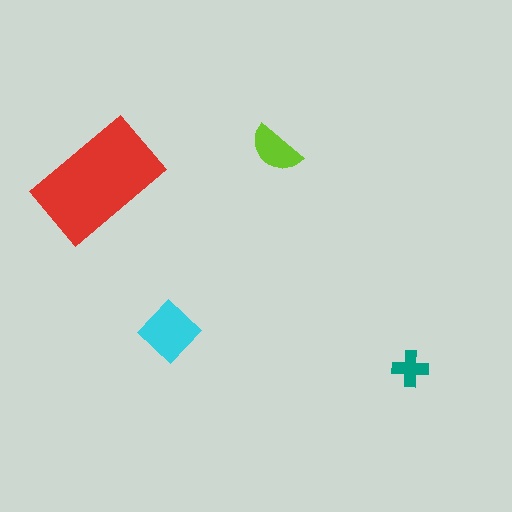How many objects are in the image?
There are 4 objects in the image.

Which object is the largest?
The red rectangle.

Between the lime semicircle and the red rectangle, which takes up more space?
The red rectangle.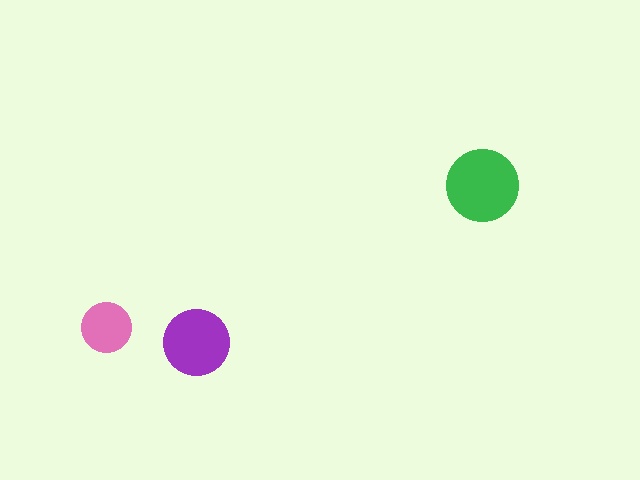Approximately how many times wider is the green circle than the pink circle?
About 1.5 times wider.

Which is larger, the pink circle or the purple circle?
The purple one.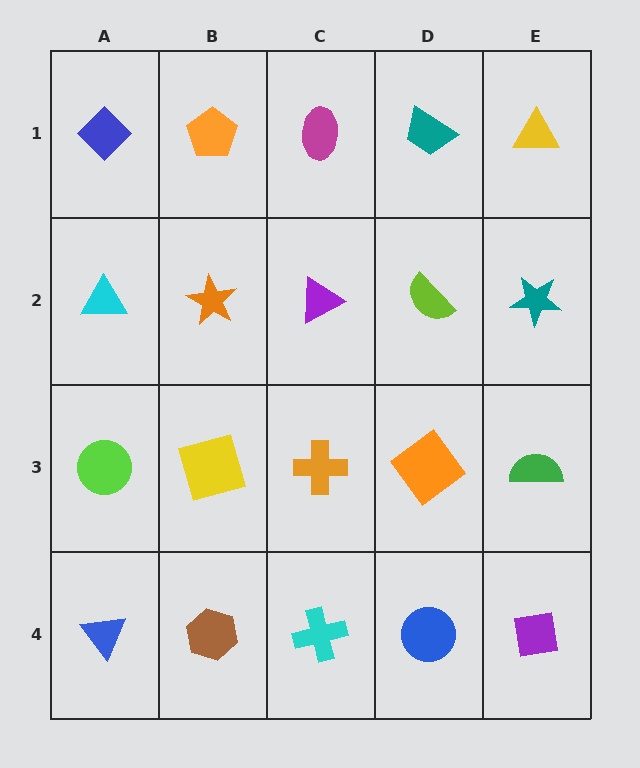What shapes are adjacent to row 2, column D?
A teal trapezoid (row 1, column D), an orange diamond (row 3, column D), a purple triangle (row 2, column C), a teal star (row 2, column E).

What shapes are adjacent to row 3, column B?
An orange star (row 2, column B), a brown hexagon (row 4, column B), a lime circle (row 3, column A), an orange cross (row 3, column C).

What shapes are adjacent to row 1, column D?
A lime semicircle (row 2, column D), a magenta ellipse (row 1, column C), a yellow triangle (row 1, column E).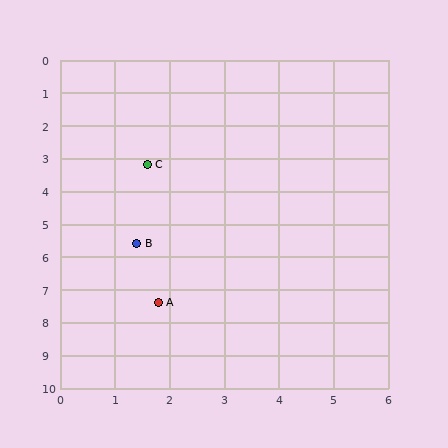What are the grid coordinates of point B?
Point B is at approximately (1.4, 5.6).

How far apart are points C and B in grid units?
Points C and B are about 2.4 grid units apart.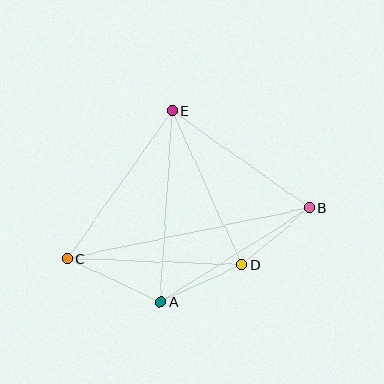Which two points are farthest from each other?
Points B and C are farthest from each other.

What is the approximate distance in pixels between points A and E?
The distance between A and E is approximately 191 pixels.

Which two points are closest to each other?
Points B and D are closest to each other.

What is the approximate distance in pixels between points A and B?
The distance between A and B is approximately 176 pixels.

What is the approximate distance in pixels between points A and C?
The distance between A and C is approximately 103 pixels.